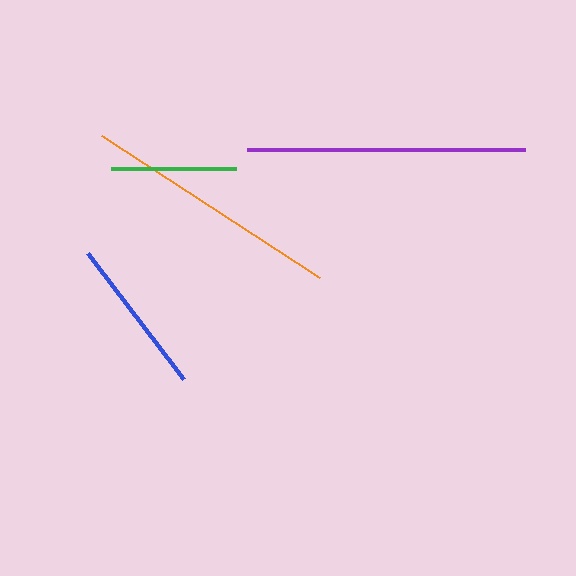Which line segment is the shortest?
The green line is the shortest at approximately 125 pixels.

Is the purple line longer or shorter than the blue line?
The purple line is longer than the blue line.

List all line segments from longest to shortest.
From longest to shortest: purple, orange, blue, green.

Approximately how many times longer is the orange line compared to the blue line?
The orange line is approximately 1.7 times the length of the blue line.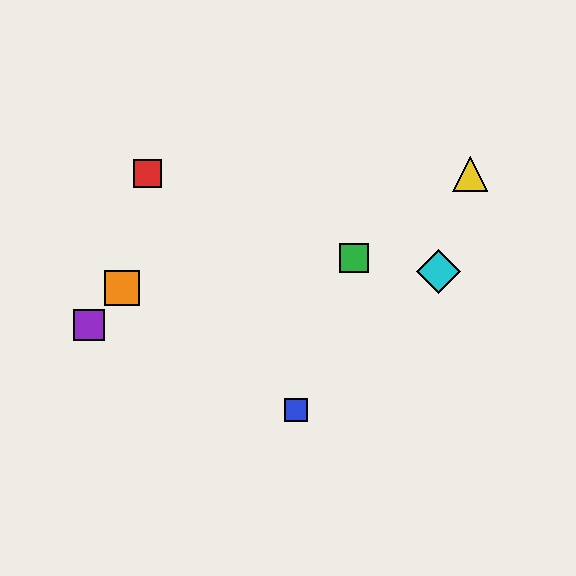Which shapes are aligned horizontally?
The red square, the yellow triangle are aligned horizontally.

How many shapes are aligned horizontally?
2 shapes (the red square, the yellow triangle) are aligned horizontally.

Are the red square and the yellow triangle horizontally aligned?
Yes, both are at y≈174.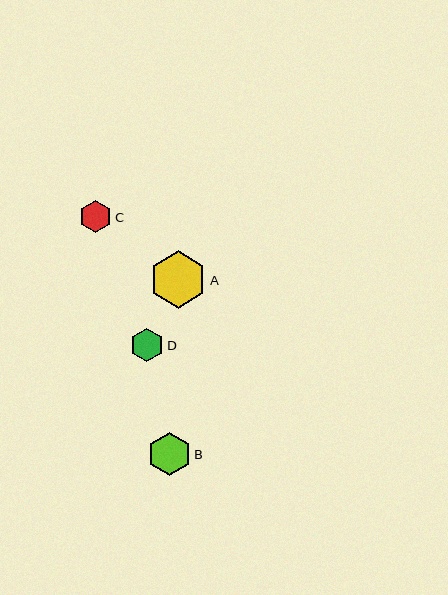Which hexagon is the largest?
Hexagon A is the largest with a size of approximately 57 pixels.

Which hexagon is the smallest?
Hexagon C is the smallest with a size of approximately 32 pixels.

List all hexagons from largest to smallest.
From largest to smallest: A, B, D, C.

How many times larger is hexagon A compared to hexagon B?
Hexagon A is approximately 1.3 times the size of hexagon B.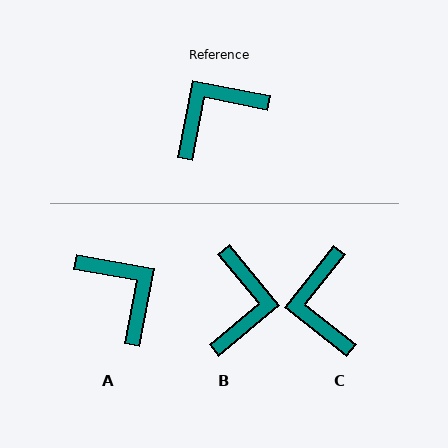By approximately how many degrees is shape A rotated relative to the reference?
Approximately 89 degrees clockwise.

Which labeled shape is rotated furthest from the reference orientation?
B, about 129 degrees away.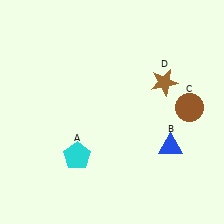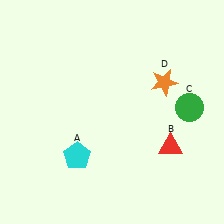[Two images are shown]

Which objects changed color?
B changed from blue to red. C changed from brown to green. D changed from brown to orange.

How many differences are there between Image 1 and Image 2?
There are 3 differences between the two images.